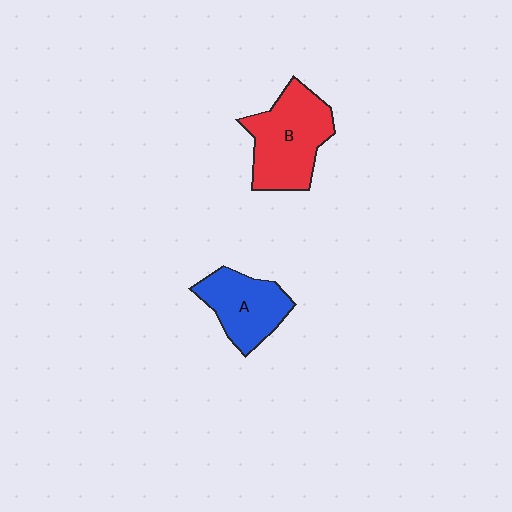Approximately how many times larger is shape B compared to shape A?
Approximately 1.3 times.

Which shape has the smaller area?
Shape A (blue).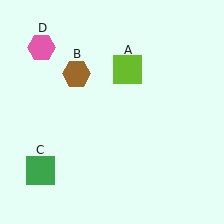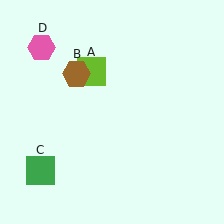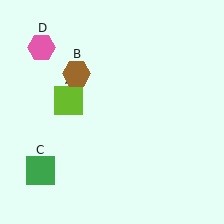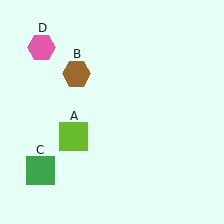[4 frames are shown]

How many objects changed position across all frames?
1 object changed position: lime square (object A).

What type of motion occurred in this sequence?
The lime square (object A) rotated counterclockwise around the center of the scene.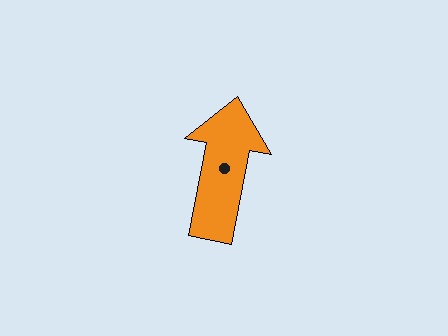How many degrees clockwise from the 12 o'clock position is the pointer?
Approximately 11 degrees.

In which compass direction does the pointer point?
North.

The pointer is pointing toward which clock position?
Roughly 12 o'clock.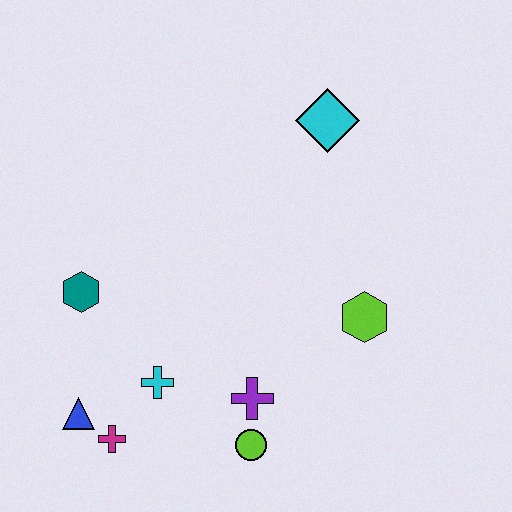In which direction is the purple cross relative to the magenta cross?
The purple cross is to the right of the magenta cross.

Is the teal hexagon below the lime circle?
No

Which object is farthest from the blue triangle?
The cyan diamond is farthest from the blue triangle.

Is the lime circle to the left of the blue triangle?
No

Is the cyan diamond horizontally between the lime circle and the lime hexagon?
Yes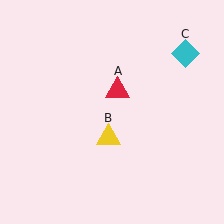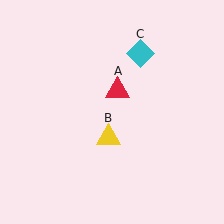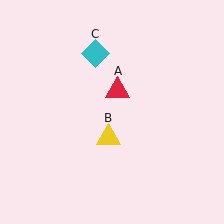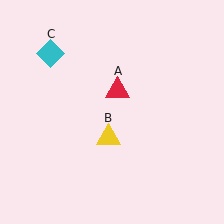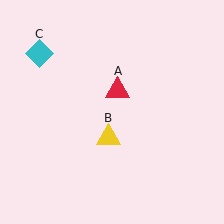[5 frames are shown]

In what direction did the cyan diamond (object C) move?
The cyan diamond (object C) moved left.